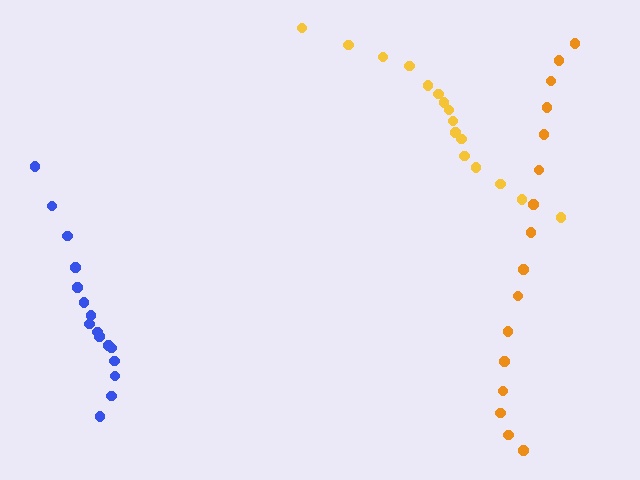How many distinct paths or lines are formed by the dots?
There are 3 distinct paths.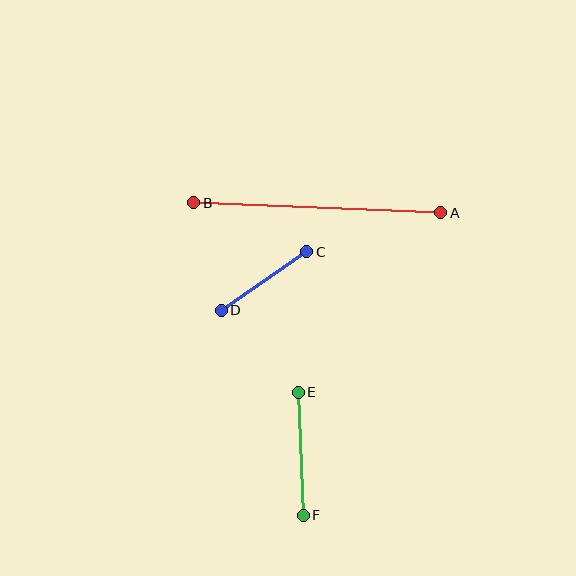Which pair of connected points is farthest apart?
Points A and B are farthest apart.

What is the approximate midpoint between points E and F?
The midpoint is at approximately (301, 454) pixels.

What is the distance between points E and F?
The distance is approximately 123 pixels.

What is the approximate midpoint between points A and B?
The midpoint is at approximately (317, 208) pixels.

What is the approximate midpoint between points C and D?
The midpoint is at approximately (264, 281) pixels.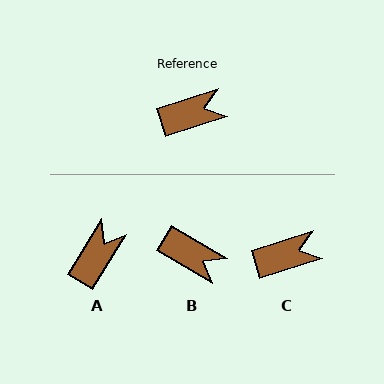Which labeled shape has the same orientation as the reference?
C.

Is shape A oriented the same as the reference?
No, it is off by about 41 degrees.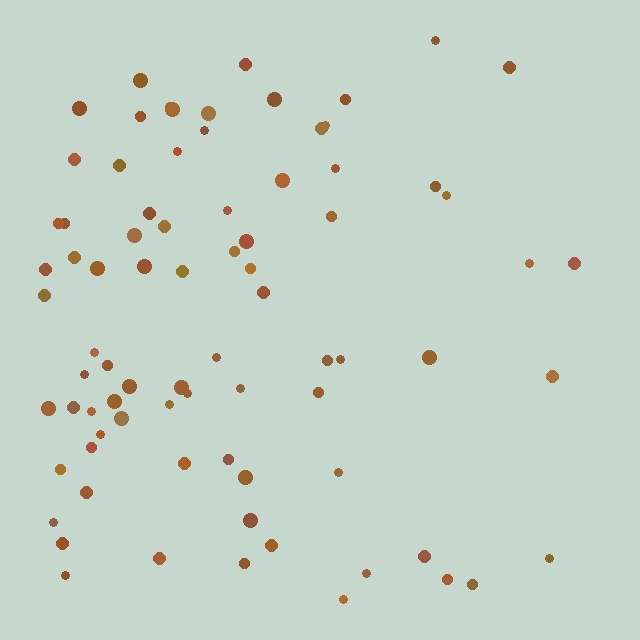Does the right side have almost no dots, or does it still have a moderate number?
Still a moderate number, just noticeably fewer than the left.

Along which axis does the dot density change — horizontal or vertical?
Horizontal.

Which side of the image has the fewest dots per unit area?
The right.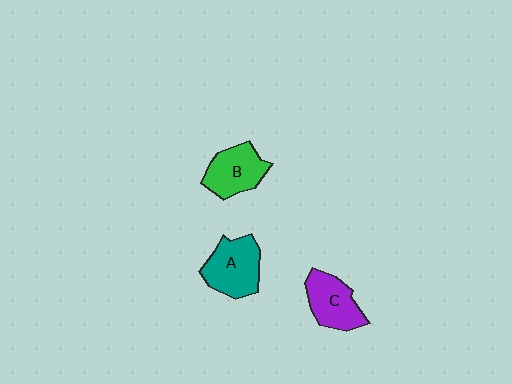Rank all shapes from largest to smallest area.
From largest to smallest: A (teal), B (green), C (purple).